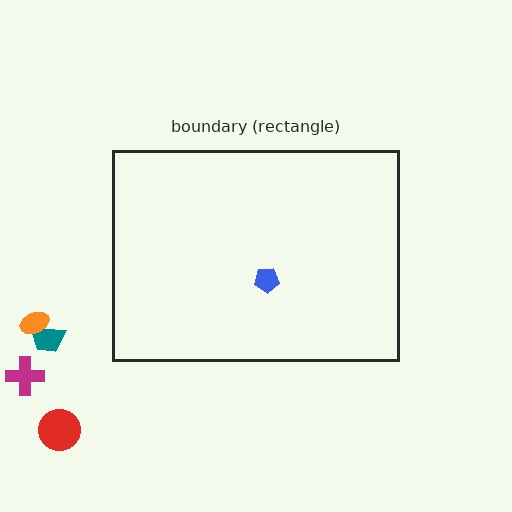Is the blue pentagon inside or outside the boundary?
Inside.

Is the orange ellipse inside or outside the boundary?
Outside.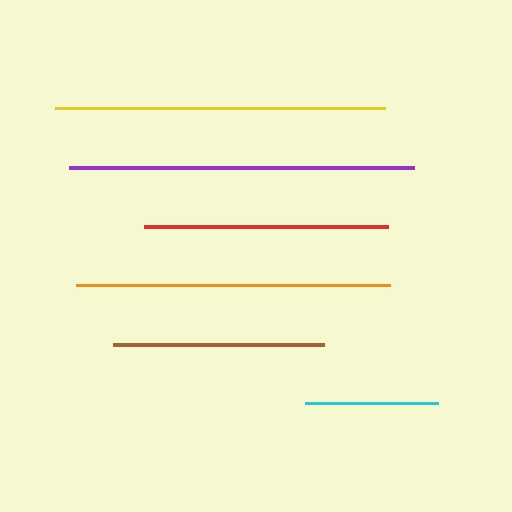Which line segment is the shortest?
The cyan line is the shortest at approximately 133 pixels.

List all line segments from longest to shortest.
From longest to shortest: purple, yellow, orange, red, brown, cyan.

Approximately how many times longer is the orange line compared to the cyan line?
The orange line is approximately 2.4 times the length of the cyan line.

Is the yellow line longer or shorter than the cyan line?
The yellow line is longer than the cyan line.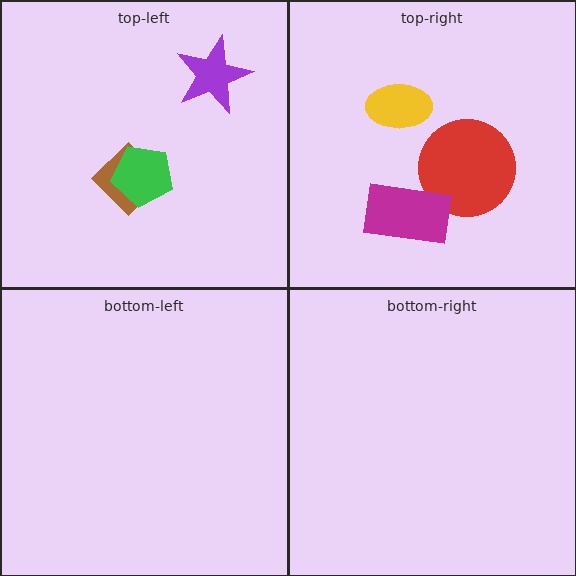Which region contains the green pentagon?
The top-left region.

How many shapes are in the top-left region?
3.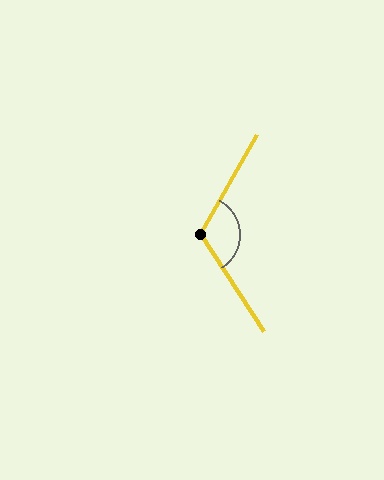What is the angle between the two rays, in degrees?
Approximately 118 degrees.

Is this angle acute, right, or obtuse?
It is obtuse.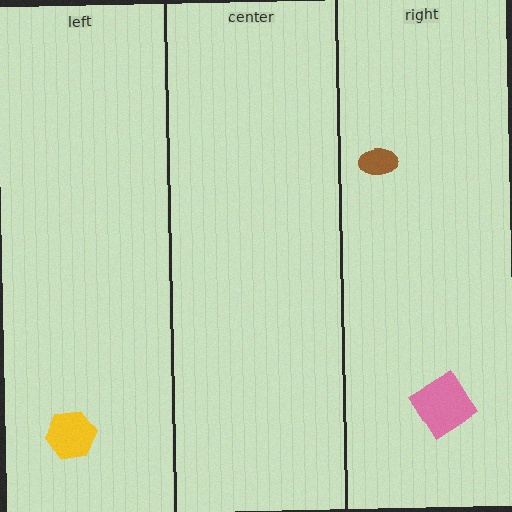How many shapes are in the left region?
1.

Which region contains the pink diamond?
The right region.